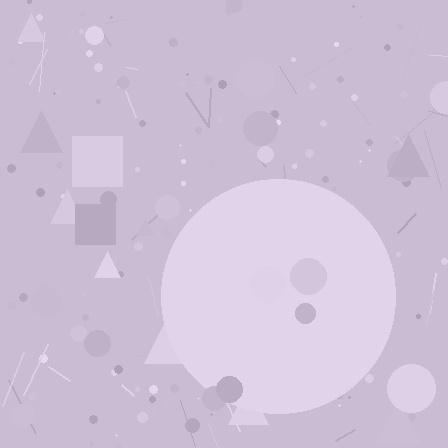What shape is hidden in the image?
A circle is hidden in the image.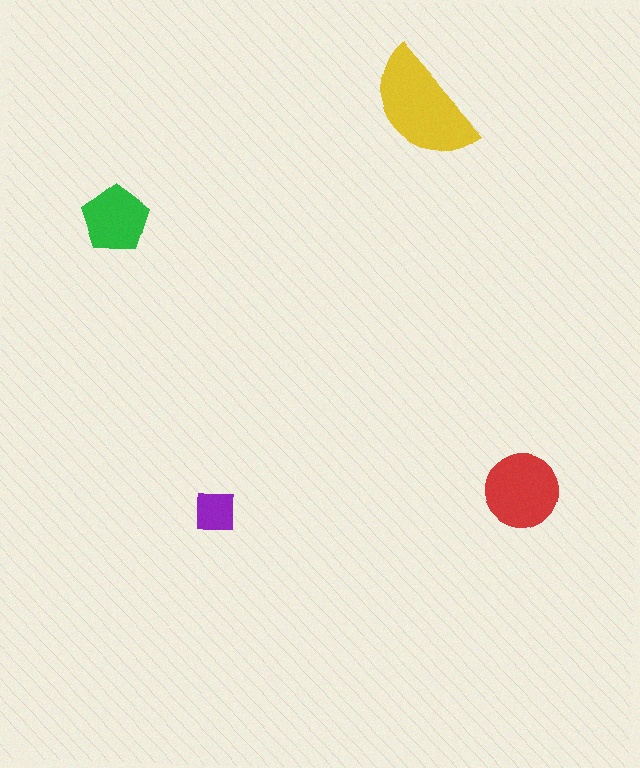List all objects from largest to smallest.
The yellow semicircle, the red circle, the green pentagon, the purple square.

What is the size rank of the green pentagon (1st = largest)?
3rd.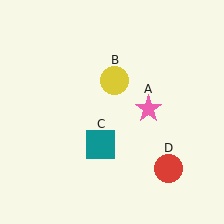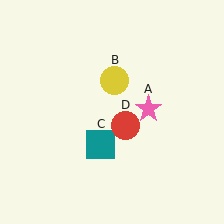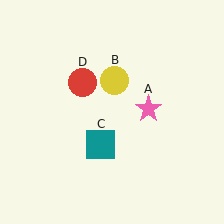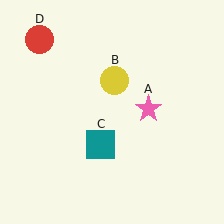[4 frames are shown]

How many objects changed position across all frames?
1 object changed position: red circle (object D).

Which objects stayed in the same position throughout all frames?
Pink star (object A) and yellow circle (object B) and teal square (object C) remained stationary.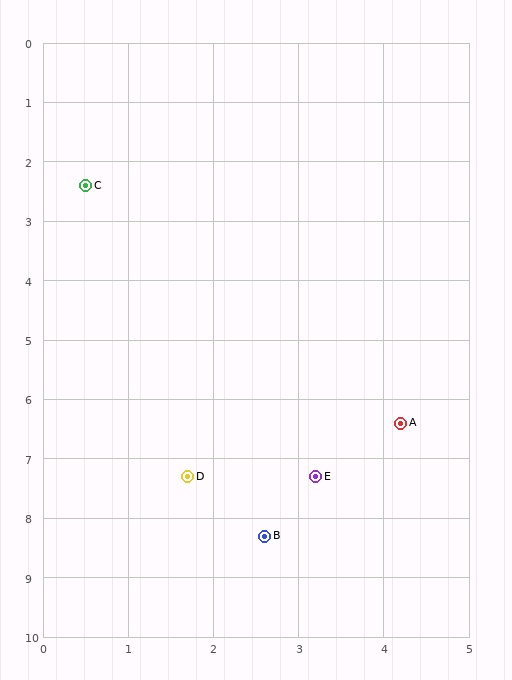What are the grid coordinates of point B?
Point B is at approximately (2.6, 8.3).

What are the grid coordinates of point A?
Point A is at approximately (4.2, 6.4).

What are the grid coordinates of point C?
Point C is at approximately (0.5, 2.4).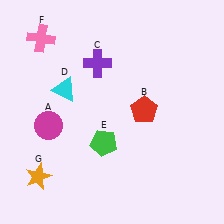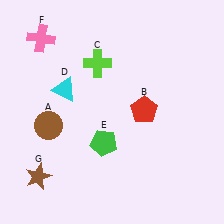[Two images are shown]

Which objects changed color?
A changed from magenta to brown. C changed from purple to lime. G changed from orange to brown.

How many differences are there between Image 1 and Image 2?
There are 3 differences between the two images.